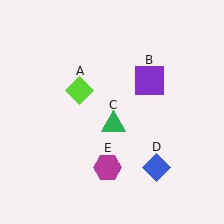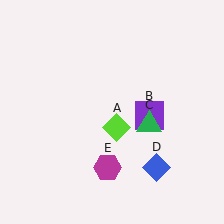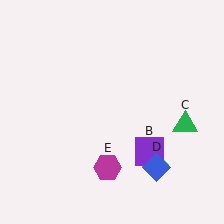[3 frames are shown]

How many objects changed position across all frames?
3 objects changed position: lime diamond (object A), purple square (object B), green triangle (object C).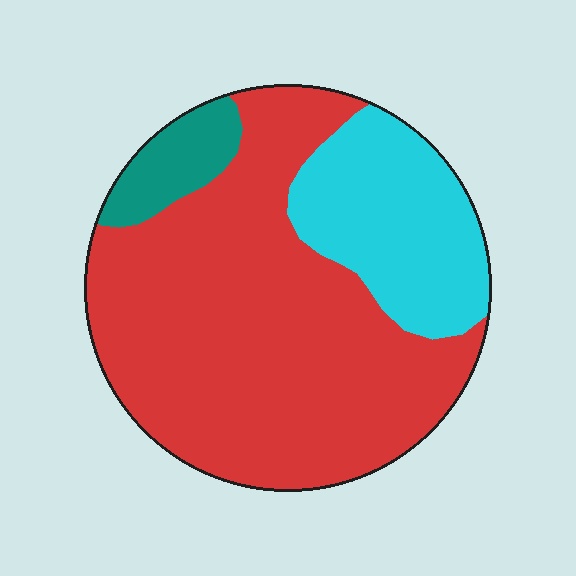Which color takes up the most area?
Red, at roughly 70%.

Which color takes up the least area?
Teal, at roughly 10%.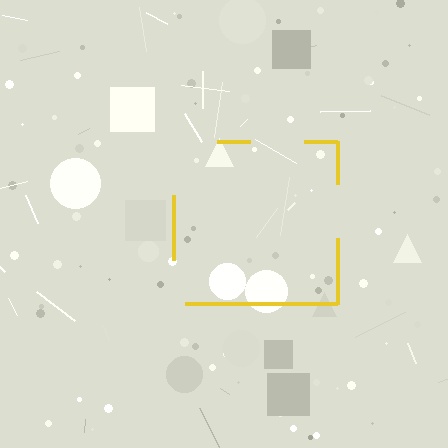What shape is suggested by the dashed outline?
The dashed outline suggests a square.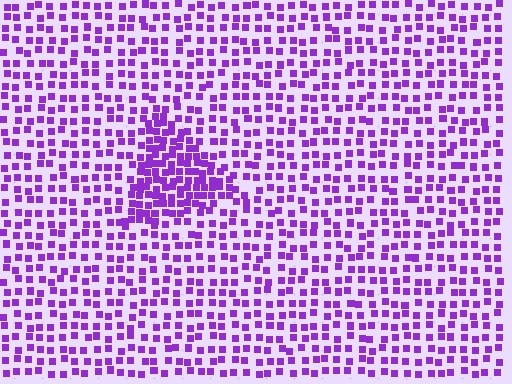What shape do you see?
I see a triangle.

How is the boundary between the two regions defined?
The boundary is defined by a change in element density (approximately 2.0x ratio). All elements are the same color, size, and shape.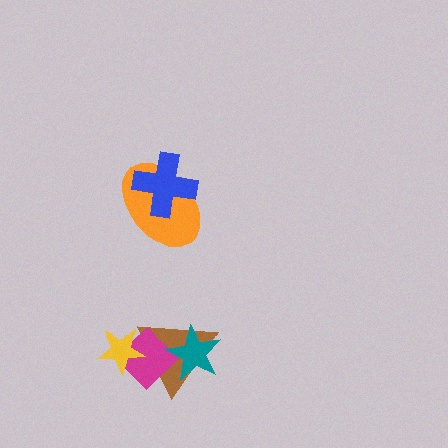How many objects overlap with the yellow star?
2 objects overlap with the yellow star.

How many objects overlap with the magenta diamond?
3 objects overlap with the magenta diamond.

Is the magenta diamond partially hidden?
Yes, it is partially covered by another shape.